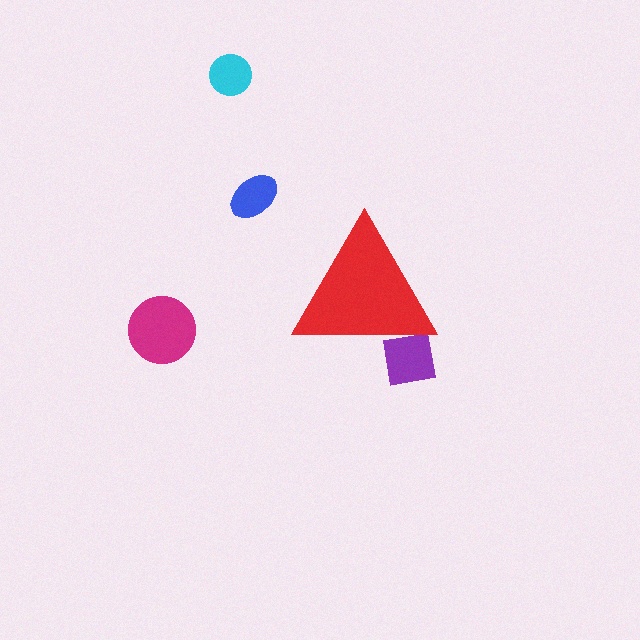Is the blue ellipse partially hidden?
No, the blue ellipse is fully visible.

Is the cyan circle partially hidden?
No, the cyan circle is fully visible.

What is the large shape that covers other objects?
A red triangle.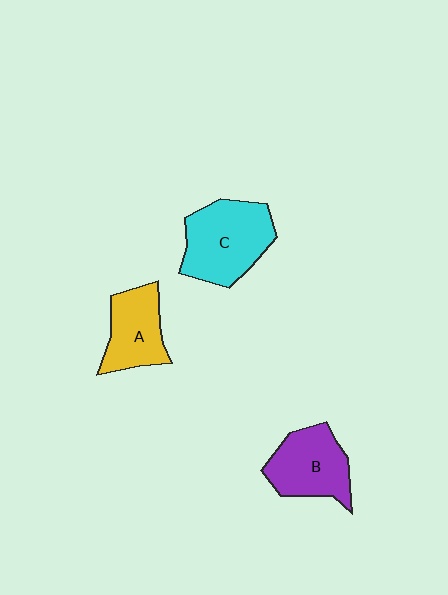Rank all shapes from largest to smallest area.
From largest to smallest: C (cyan), B (purple), A (yellow).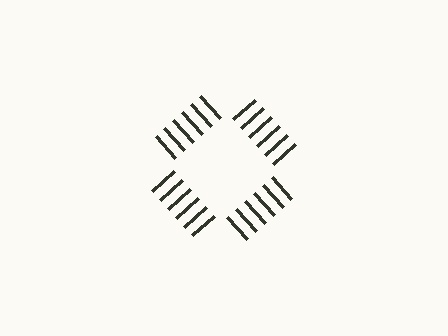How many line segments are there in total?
24 — 6 along each of the 4 edges.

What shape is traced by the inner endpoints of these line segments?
An illusory square — the line segments terminate on its edges but no continuous stroke is drawn.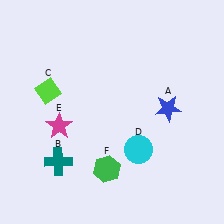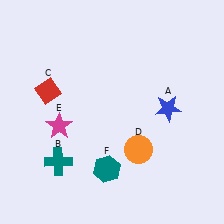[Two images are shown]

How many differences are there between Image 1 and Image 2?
There are 3 differences between the two images.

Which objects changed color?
C changed from lime to red. D changed from cyan to orange. F changed from green to teal.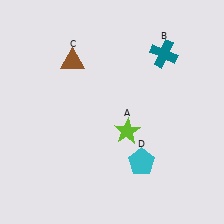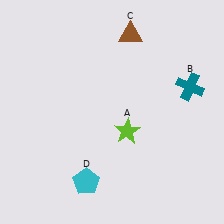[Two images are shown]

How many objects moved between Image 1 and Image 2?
3 objects moved between the two images.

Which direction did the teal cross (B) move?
The teal cross (B) moved down.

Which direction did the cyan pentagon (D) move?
The cyan pentagon (D) moved left.